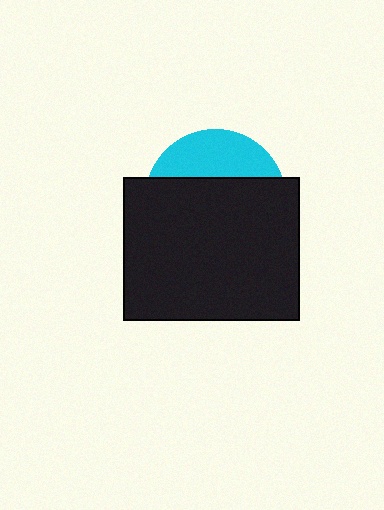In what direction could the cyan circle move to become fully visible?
The cyan circle could move up. That would shift it out from behind the black rectangle entirely.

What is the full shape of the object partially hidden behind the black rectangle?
The partially hidden object is a cyan circle.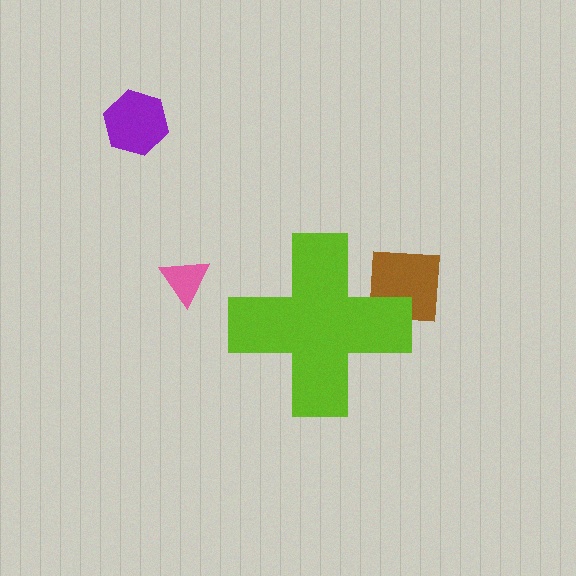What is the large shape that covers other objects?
A lime cross.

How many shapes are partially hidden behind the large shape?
1 shape is partially hidden.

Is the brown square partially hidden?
Yes, the brown square is partially hidden behind the lime cross.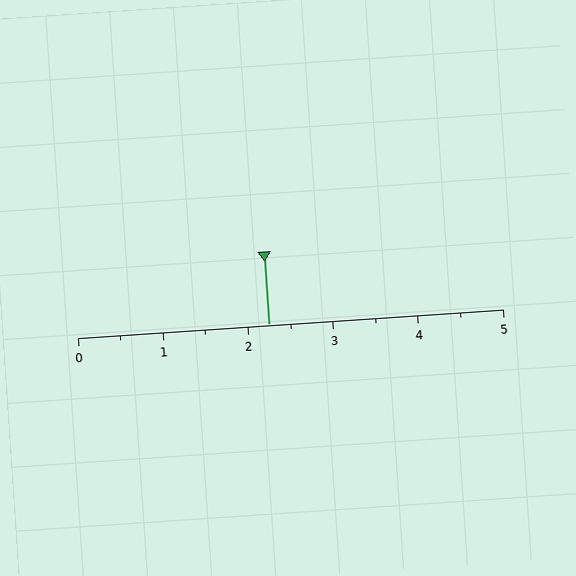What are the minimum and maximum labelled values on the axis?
The axis runs from 0 to 5.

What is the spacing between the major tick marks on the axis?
The major ticks are spaced 1 apart.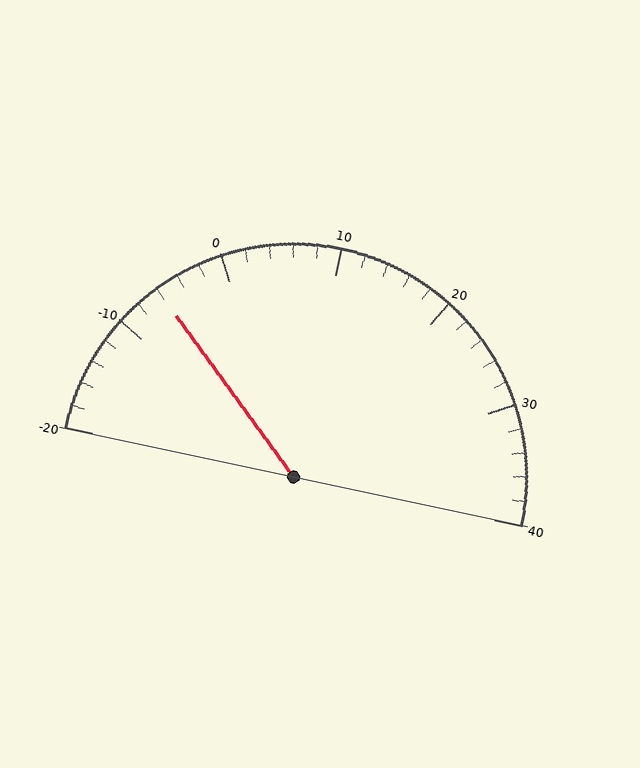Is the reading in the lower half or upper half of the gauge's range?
The reading is in the lower half of the range (-20 to 40).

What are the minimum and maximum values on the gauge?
The gauge ranges from -20 to 40.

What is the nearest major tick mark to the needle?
The nearest major tick mark is -10.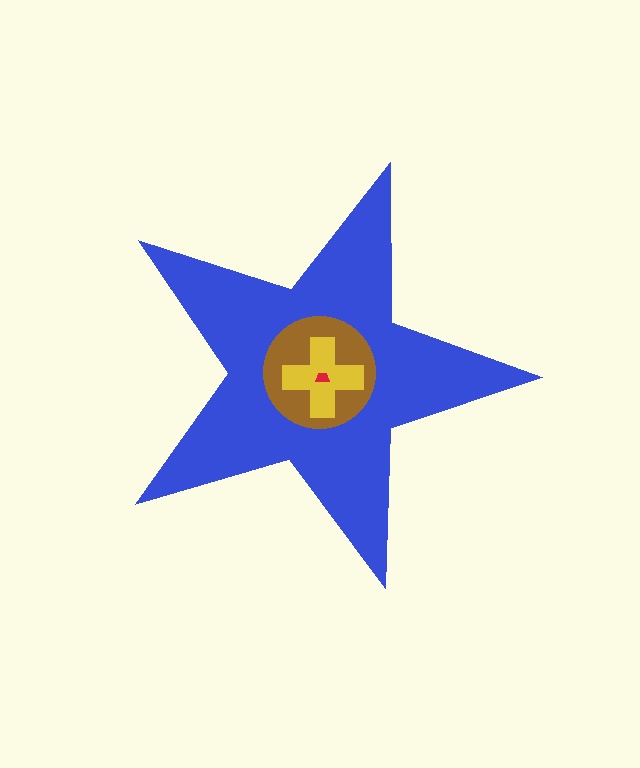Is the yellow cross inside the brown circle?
Yes.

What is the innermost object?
The red trapezoid.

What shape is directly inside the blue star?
The brown circle.